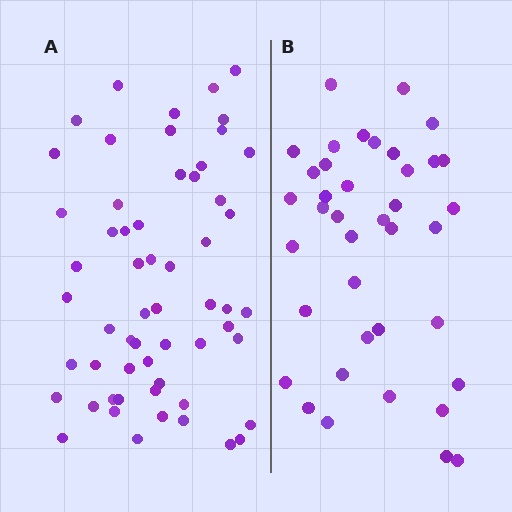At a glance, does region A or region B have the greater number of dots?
Region A (the left region) has more dots.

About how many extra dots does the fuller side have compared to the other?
Region A has approximately 20 more dots than region B.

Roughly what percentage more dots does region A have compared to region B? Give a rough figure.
About 50% more.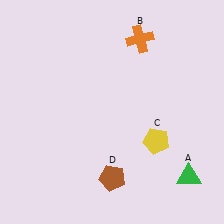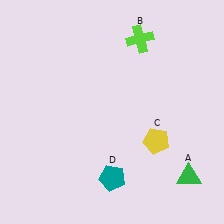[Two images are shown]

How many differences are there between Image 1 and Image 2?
There are 2 differences between the two images.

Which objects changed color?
B changed from orange to lime. D changed from brown to teal.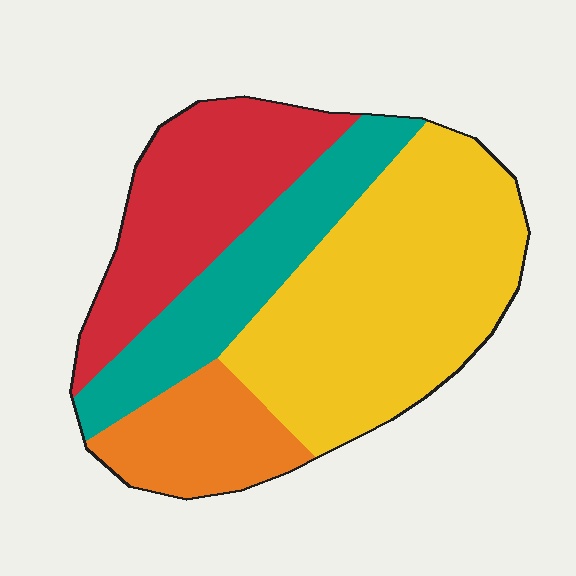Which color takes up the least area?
Orange, at roughly 15%.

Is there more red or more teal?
Red.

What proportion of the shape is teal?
Teal covers 20% of the shape.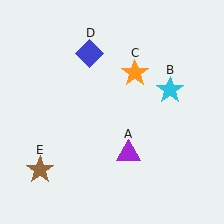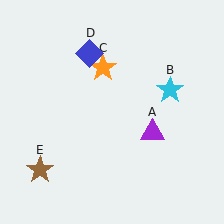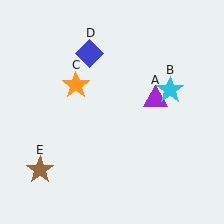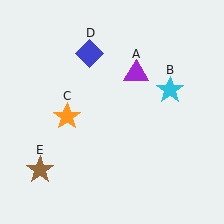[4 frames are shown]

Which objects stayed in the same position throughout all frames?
Cyan star (object B) and blue diamond (object D) and brown star (object E) remained stationary.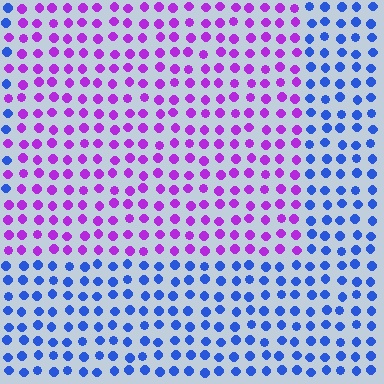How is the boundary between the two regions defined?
The boundary is defined purely by a slight shift in hue (about 63 degrees). Spacing, size, and orientation are identical on both sides.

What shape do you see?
I see a rectangle.